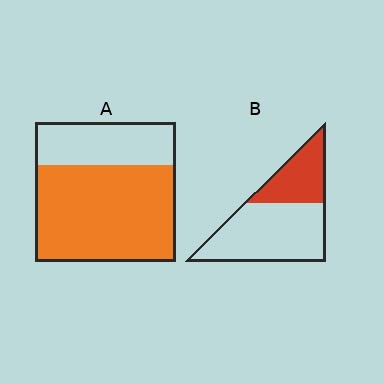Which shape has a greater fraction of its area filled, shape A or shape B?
Shape A.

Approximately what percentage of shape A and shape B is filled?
A is approximately 70% and B is approximately 35%.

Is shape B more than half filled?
No.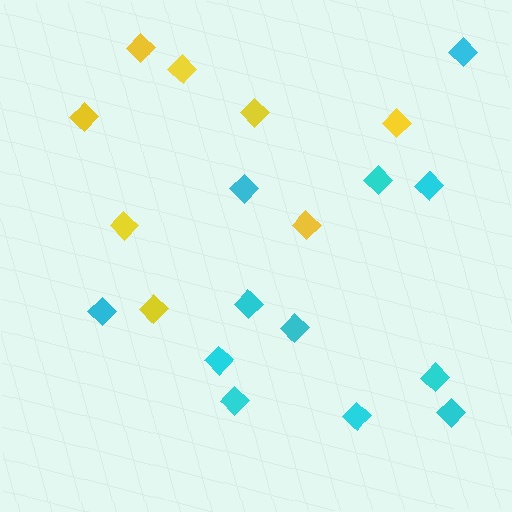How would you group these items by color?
There are 2 groups: one group of cyan diamonds (12) and one group of yellow diamonds (8).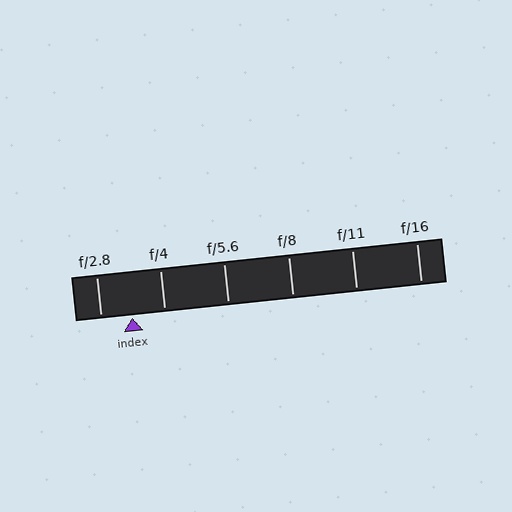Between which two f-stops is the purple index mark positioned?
The index mark is between f/2.8 and f/4.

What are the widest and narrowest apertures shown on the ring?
The widest aperture shown is f/2.8 and the narrowest is f/16.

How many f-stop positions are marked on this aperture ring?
There are 6 f-stop positions marked.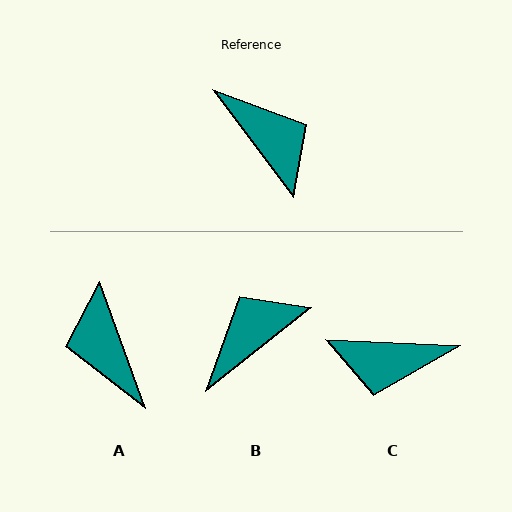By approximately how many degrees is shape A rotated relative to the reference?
Approximately 163 degrees counter-clockwise.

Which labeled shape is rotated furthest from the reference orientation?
A, about 163 degrees away.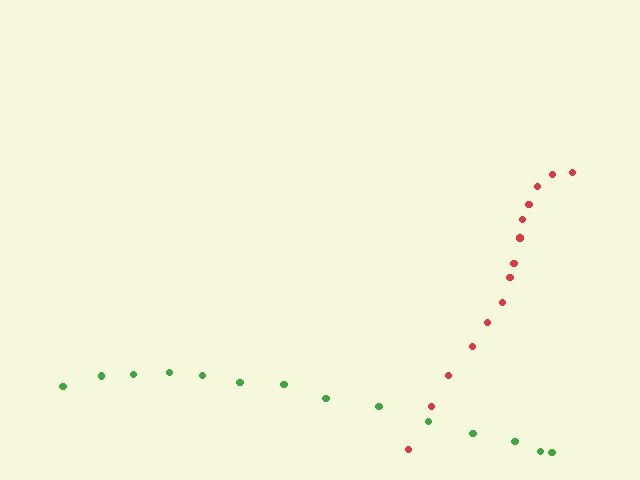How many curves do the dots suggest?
There are 2 distinct paths.